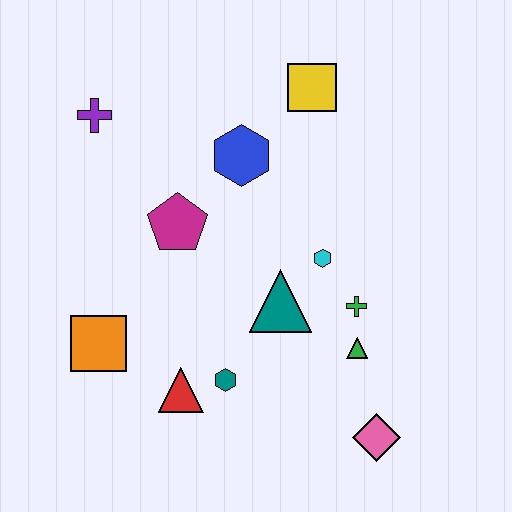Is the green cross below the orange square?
No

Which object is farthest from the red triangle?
The yellow square is farthest from the red triangle.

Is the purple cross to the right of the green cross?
No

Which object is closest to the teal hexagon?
The red triangle is closest to the teal hexagon.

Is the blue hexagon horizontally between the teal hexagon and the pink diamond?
Yes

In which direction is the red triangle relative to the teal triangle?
The red triangle is to the left of the teal triangle.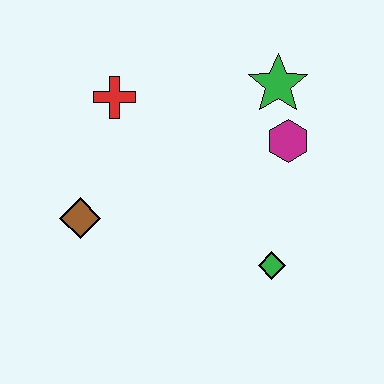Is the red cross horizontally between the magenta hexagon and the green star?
No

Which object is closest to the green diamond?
The magenta hexagon is closest to the green diamond.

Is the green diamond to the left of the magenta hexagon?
Yes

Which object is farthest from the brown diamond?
The green star is farthest from the brown diamond.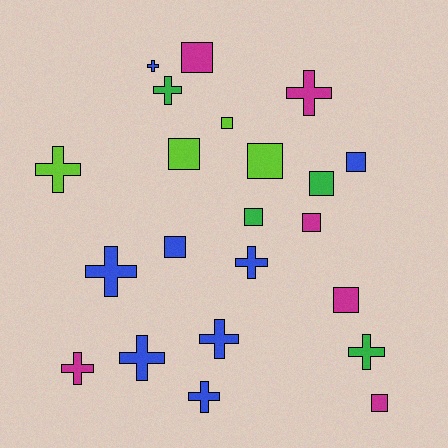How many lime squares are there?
There are 3 lime squares.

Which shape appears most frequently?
Square, with 11 objects.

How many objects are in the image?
There are 22 objects.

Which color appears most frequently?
Blue, with 8 objects.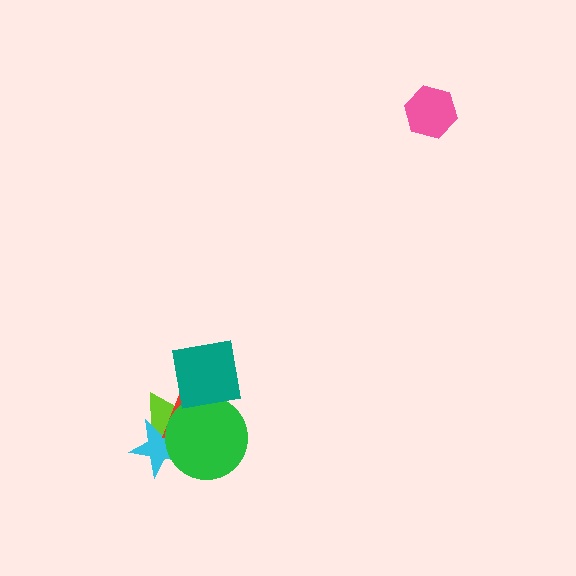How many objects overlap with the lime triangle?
4 objects overlap with the lime triangle.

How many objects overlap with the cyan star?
3 objects overlap with the cyan star.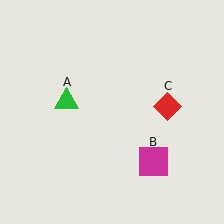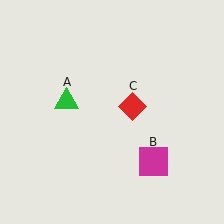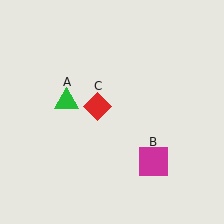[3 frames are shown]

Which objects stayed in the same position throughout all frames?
Green triangle (object A) and magenta square (object B) remained stationary.